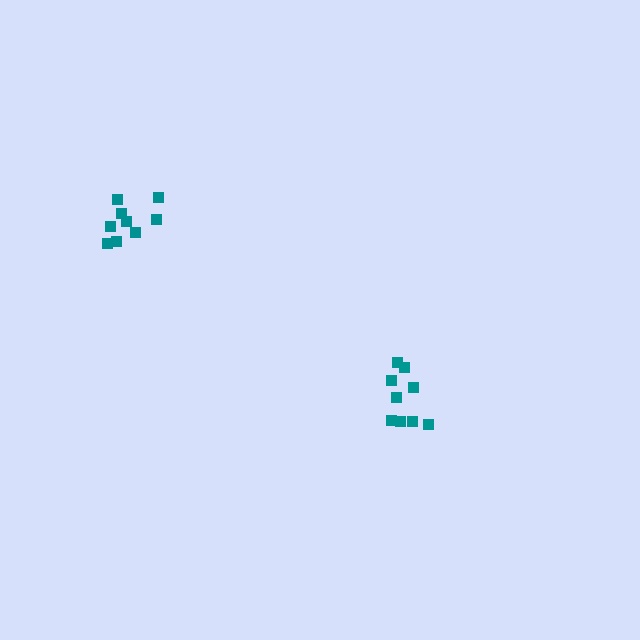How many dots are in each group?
Group 1: 9 dots, Group 2: 9 dots (18 total).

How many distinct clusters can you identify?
There are 2 distinct clusters.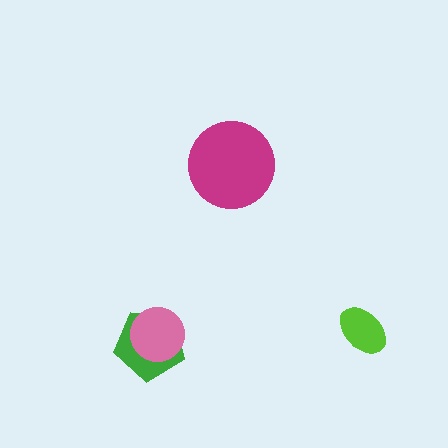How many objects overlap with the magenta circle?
0 objects overlap with the magenta circle.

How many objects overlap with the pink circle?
1 object overlaps with the pink circle.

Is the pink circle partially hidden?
No, no other shape covers it.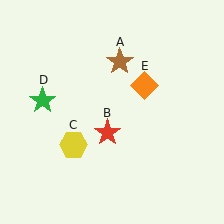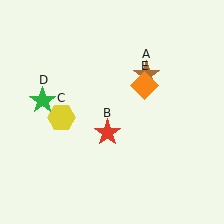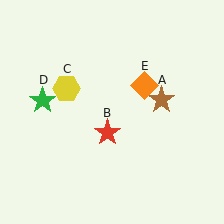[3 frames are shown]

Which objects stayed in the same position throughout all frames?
Red star (object B) and green star (object D) and orange diamond (object E) remained stationary.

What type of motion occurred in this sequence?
The brown star (object A), yellow hexagon (object C) rotated clockwise around the center of the scene.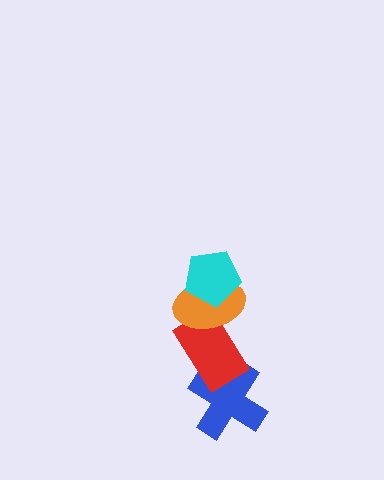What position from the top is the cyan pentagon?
The cyan pentagon is 1st from the top.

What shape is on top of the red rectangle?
The orange ellipse is on top of the red rectangle.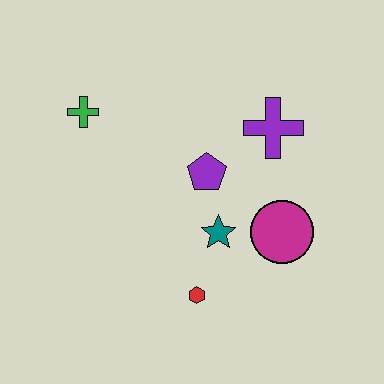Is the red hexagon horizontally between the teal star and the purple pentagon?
No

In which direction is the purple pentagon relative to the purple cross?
The purple pentagon is to the left of the purple cross.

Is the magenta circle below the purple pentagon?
Yes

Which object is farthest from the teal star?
The green cross is farthest from the teal star.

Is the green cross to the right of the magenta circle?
No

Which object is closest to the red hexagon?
The teal star is closest to the red hexagon.